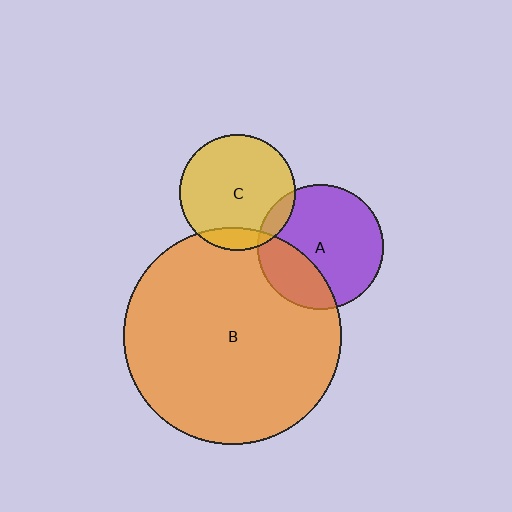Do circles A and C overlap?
Yes.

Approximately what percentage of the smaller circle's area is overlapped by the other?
Approximately 10%.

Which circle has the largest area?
Circle B (orange).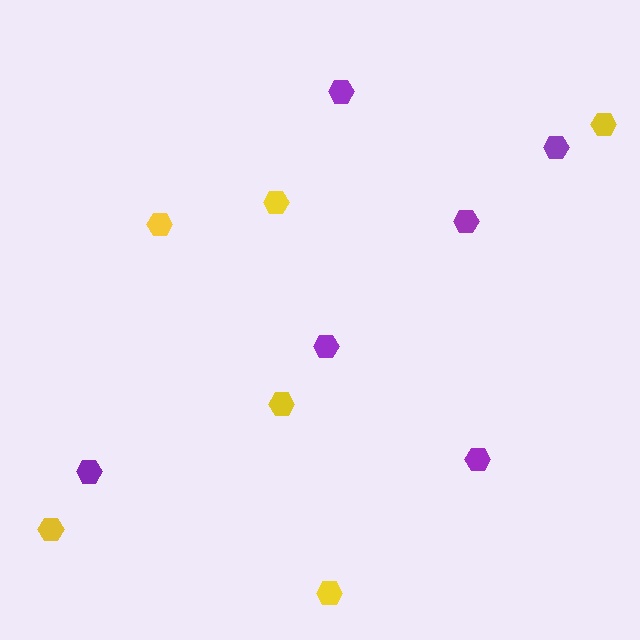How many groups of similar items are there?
There are 2 groups: one group of yellow hexagons (6) and one group of purple hexagons (6).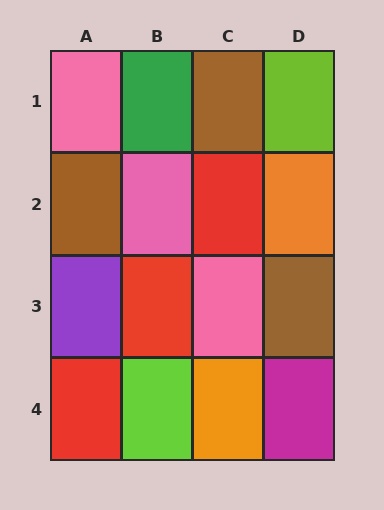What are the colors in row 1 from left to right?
Pink, green, brown, lime.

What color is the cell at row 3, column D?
Brown.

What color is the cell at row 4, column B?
Lime.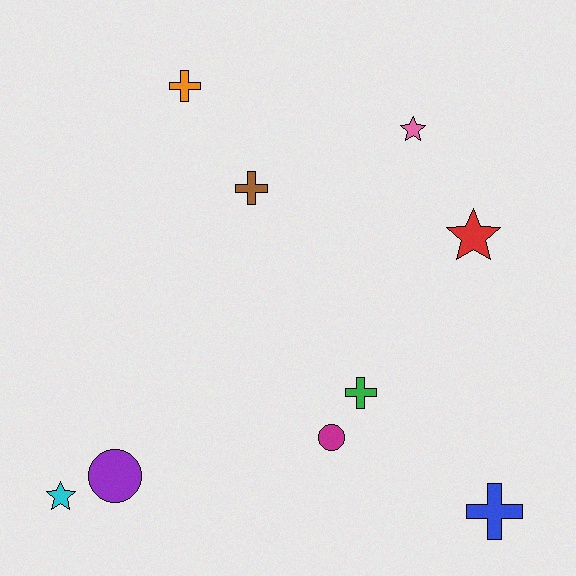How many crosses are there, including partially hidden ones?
There are 4 crosses.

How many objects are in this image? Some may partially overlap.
There are 9 objects.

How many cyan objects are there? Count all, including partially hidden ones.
There is 1 cyan object.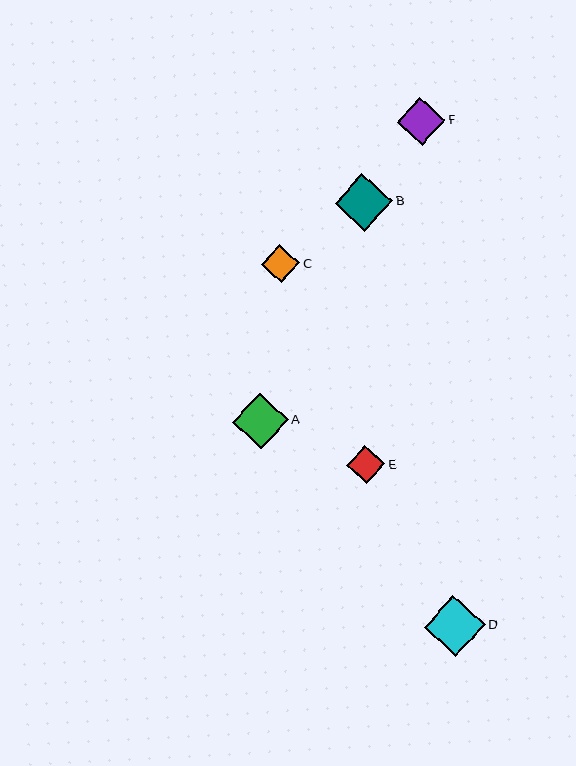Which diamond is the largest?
Diamond D is the largest with a size of approximately 61 pixels.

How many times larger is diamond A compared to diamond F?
Diamond A is approximately 1.2 times the size of diamond F.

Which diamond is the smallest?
Diamond C is the smallest with a size of approximately 38 pixels.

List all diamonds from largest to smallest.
From largest to smallest: D, B, A, F, E, C.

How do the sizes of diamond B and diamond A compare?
Diamond B and diamond A are approximately the same size.